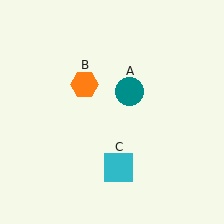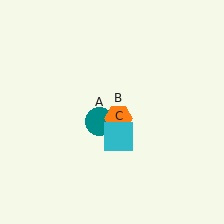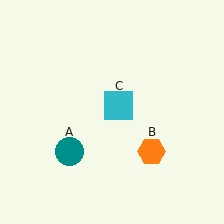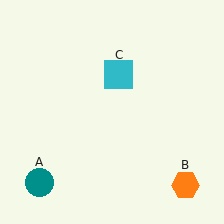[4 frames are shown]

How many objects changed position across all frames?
3 objects changed position: teal circle (object A), orange hexagon (object B), cyan square (object C).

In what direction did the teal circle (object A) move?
The teal circle (object A) moved down and to the left.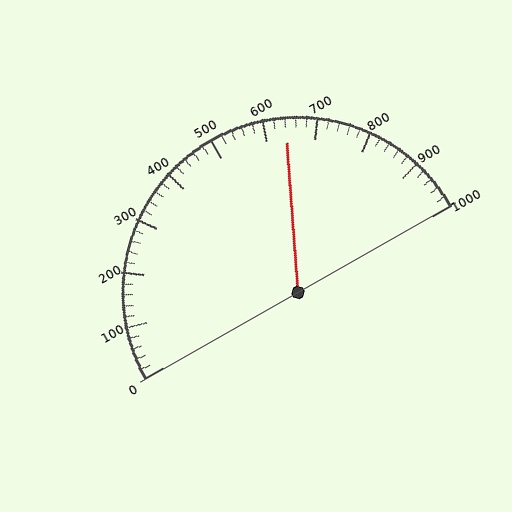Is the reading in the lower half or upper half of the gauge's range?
The reading is in the upper half of the range (0 to 1000).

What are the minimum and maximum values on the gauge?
The gauge ranges from 0 to 1000.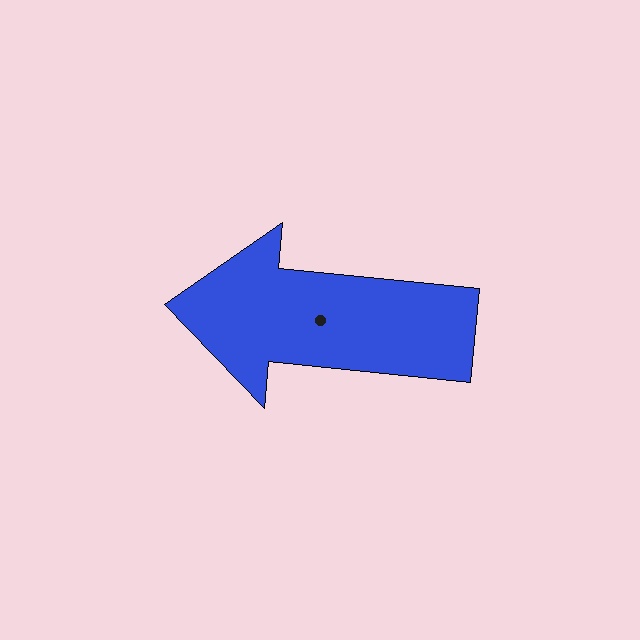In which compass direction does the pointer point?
West.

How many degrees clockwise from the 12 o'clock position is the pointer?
Approximately 276 degrees.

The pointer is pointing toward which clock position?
Roughly 9 o'clock.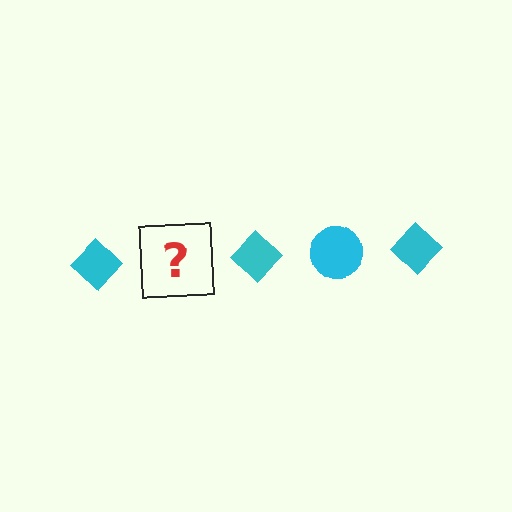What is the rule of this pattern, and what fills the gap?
The rule is that the pattern cycles through diamond, circle shapes in cyan. The gap should be filled with a cyan circle.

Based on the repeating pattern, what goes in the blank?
The blank should be a cyan circle.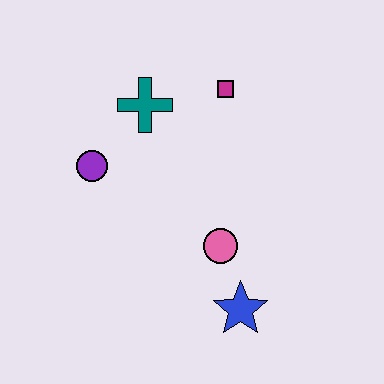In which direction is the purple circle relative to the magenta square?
The purple circle is to the left of the magenta square.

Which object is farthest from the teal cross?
The blue star is farthest from the teal cross.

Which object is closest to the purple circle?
The teal cross is closest to the purple circle.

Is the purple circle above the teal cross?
No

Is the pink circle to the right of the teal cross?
Yes